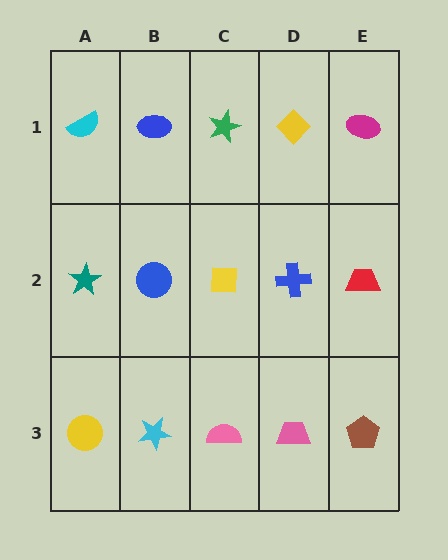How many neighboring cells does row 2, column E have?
3.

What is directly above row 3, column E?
A red trapezoid.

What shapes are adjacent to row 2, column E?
A magenta ellipse (row 1, column E), a brown pentagon (row 3, column E), a blue cross (row 2, column D).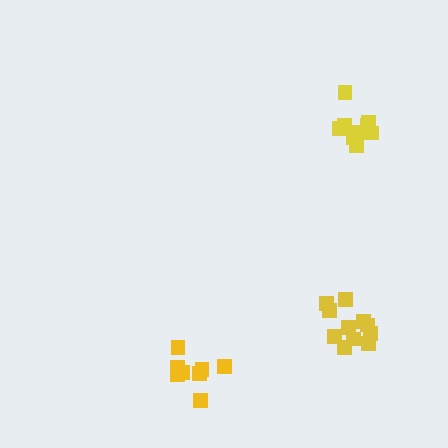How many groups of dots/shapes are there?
There are 3 groups.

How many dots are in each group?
Group 1: 9 dots, Group 2: 11 dots, Group 3: 8 dots (28 total).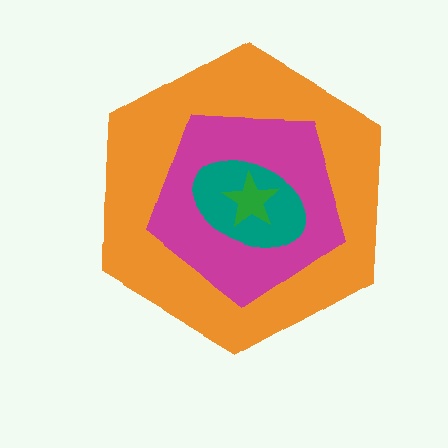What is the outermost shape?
The orange hexagon.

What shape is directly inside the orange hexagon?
The magenta pentagon.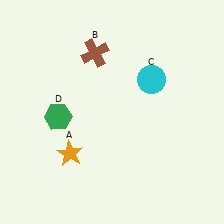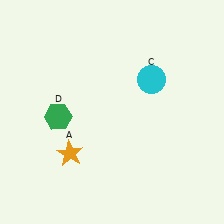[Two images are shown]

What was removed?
The brown cross (B) was removed in Image 2.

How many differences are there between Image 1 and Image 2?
There is 1 difference between the two images.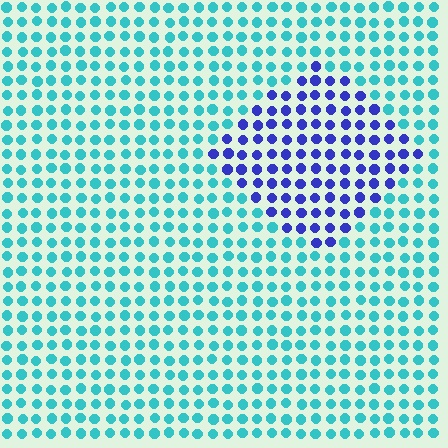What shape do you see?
I see a diamond.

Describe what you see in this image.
The image is filled with small cyan elements in a uniform arrangement. A diamond-shaped region is visible where the elements are tinted to a slightly different hue, forming a subtle color boundary.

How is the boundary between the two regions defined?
The boundary is defined purely by a slight shift in hue (about 58 degrees). Spacing, size, and orientation are identical on both sides.